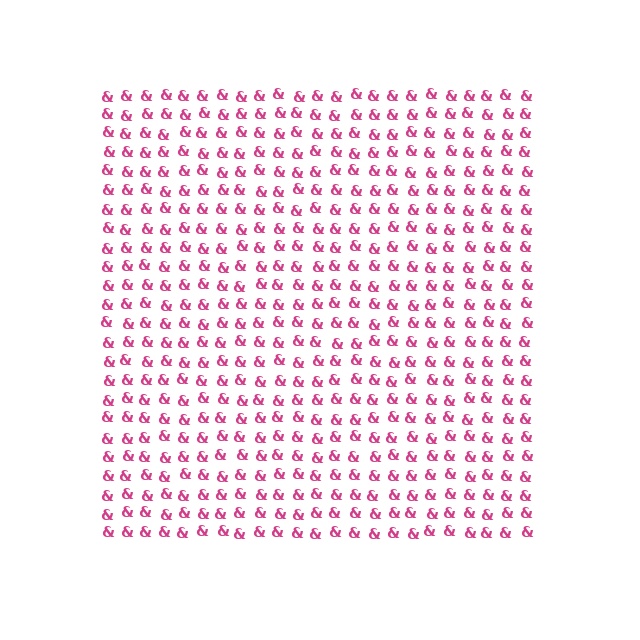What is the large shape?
The large shape is a square.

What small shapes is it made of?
It is made of small ampersands.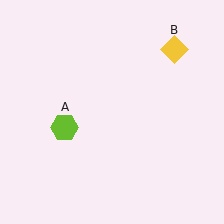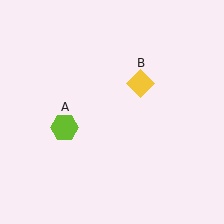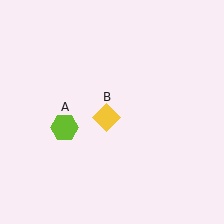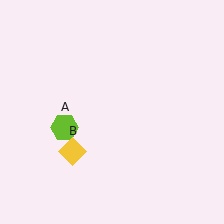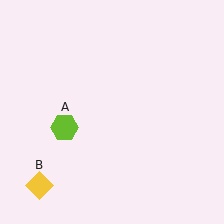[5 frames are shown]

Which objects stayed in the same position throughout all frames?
Lime hexagon (object A) remained stationary.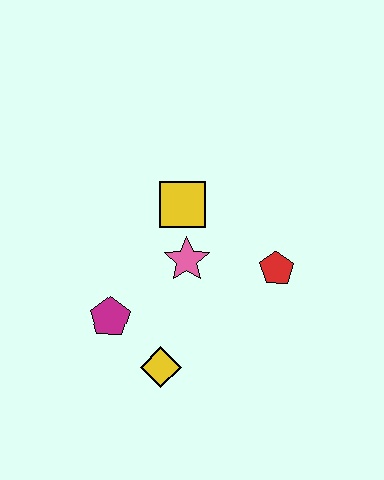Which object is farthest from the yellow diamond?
The yellow square is farthest from the yellow diamond.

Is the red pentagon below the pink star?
Yes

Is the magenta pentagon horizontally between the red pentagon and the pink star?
No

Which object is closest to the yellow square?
The pink star is closest to the yellow square.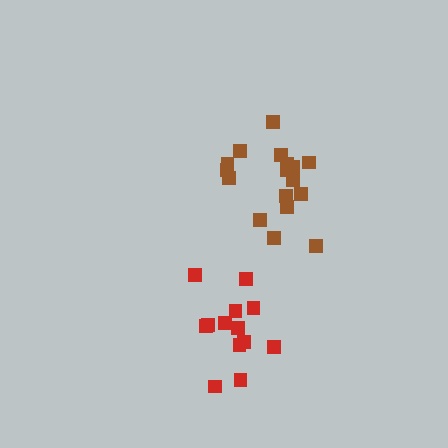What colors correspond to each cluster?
The clusters are colored: brown, red.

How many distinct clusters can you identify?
There are 2 distinct clusters.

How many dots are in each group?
Group 1: 17 dots, Group 2: 13 dots (30 total).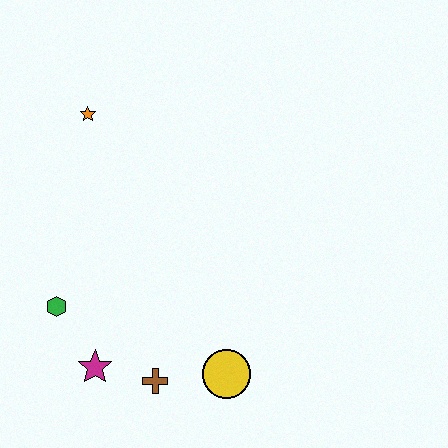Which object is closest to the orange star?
The green hexagon is closest to the orange star.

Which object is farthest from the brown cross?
The orange star is farthest from the brown cross.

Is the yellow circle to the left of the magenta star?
No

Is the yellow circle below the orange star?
Yes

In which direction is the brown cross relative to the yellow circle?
The brown cross is to the left of the yellow circle.